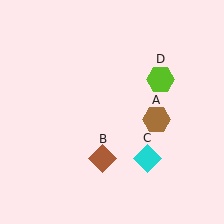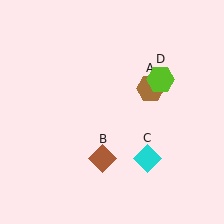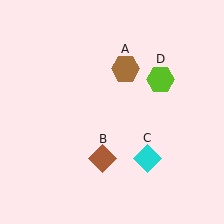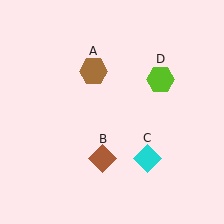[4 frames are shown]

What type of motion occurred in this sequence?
The brown hexagon (object A) rotated counterclockwise around the center of the scene.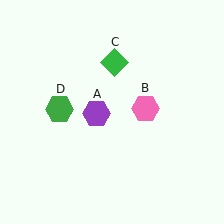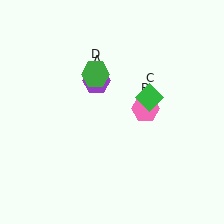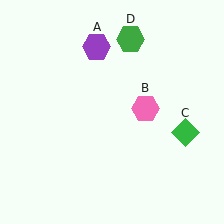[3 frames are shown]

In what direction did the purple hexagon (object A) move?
The purple hexagon (object A) moved up.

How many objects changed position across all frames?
3 objects changed position: purple hexagon (object A), green diamond (object C), green hexagon (object D).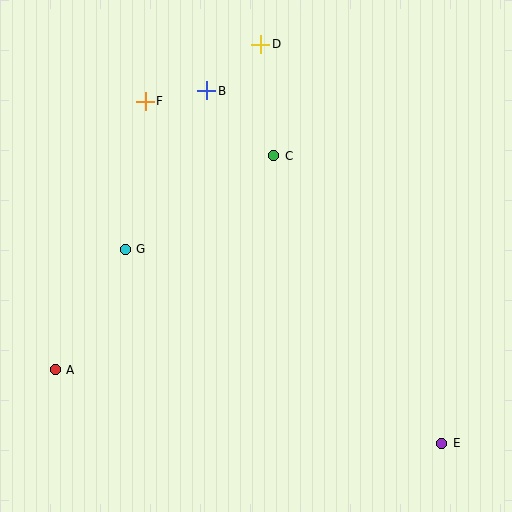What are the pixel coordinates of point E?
Point E is at (442, 443).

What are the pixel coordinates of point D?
Point D is at (261, 44).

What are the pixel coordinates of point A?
Point A is at (55, 370).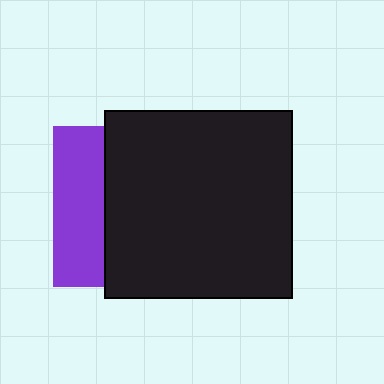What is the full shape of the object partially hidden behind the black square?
The partially hidden object is a purple square.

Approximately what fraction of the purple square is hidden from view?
Roughly 69% of the purple square is hidden behind the black square.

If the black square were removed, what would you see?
You would see the complete purple square.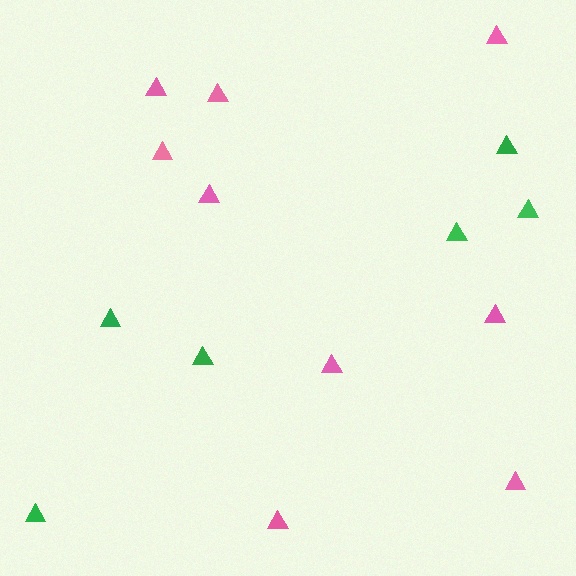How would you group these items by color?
There are 2 groups: one group of green triangles (6) and one group of pink triangles (9).